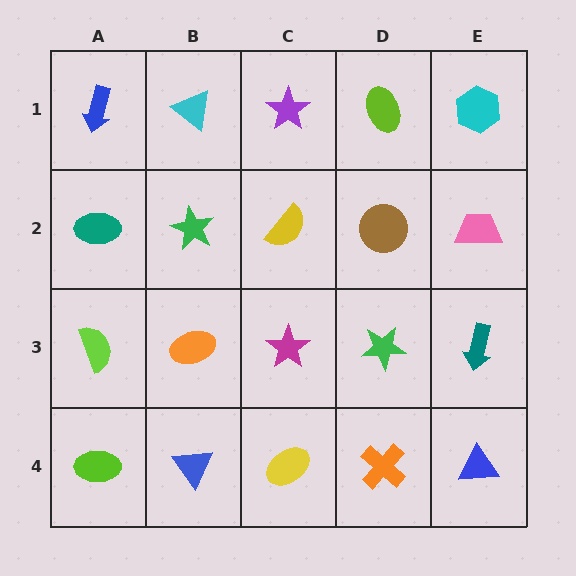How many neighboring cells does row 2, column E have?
3.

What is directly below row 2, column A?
A lime semicircle.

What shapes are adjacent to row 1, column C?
A yellow semicircle (row 2, column C), a cyan triangle (row 1, column B), a lime ellipse (row 1, column D).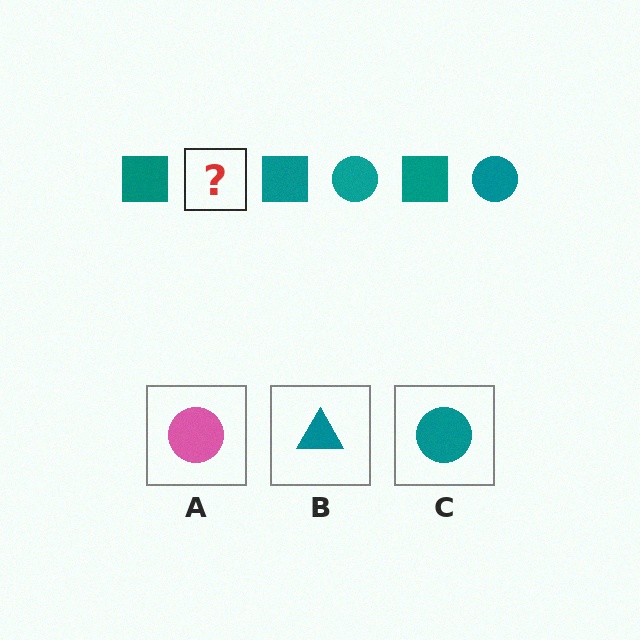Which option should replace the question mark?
Option C.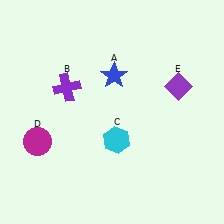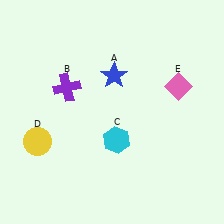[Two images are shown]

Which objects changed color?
D changed from magenta to yellow. E changed from purple to pink.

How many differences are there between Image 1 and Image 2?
There are 2 differences between the two images.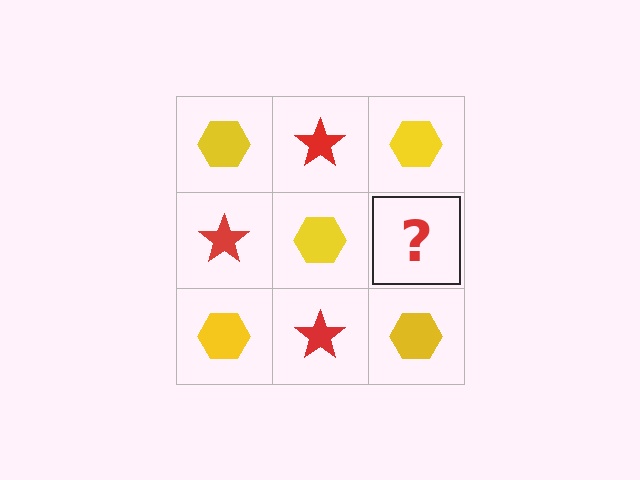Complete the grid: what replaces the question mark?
The question mark should be replaced with a red star.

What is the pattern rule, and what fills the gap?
The rule is that it alternates yellow hexagon and red star in a checkerboard pattern. The gap should be filled with a red star.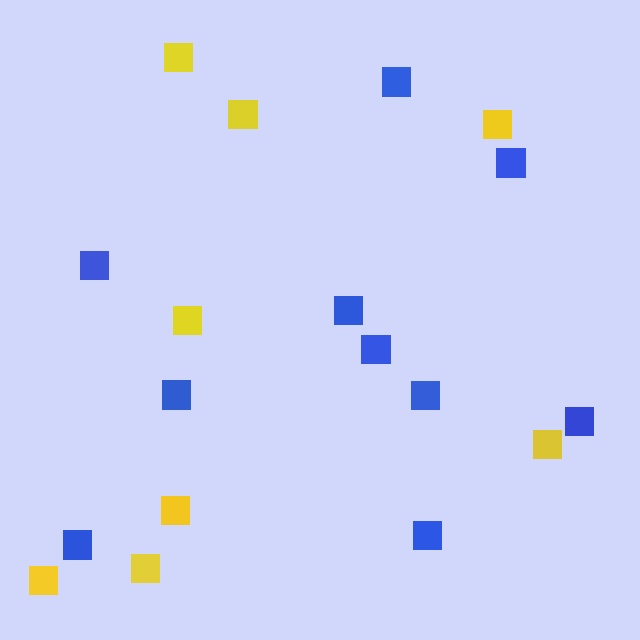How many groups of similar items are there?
There are 2 groups: one group of blue squares (10) and one group of yellow squares (8).